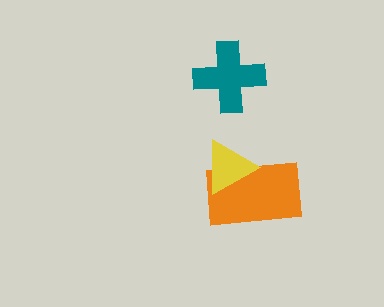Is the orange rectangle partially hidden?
Yes, it is partially covered by another shape.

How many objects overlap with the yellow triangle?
1 object overlaps with the yellow triangle.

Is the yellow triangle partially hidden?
No, no other shape covers it.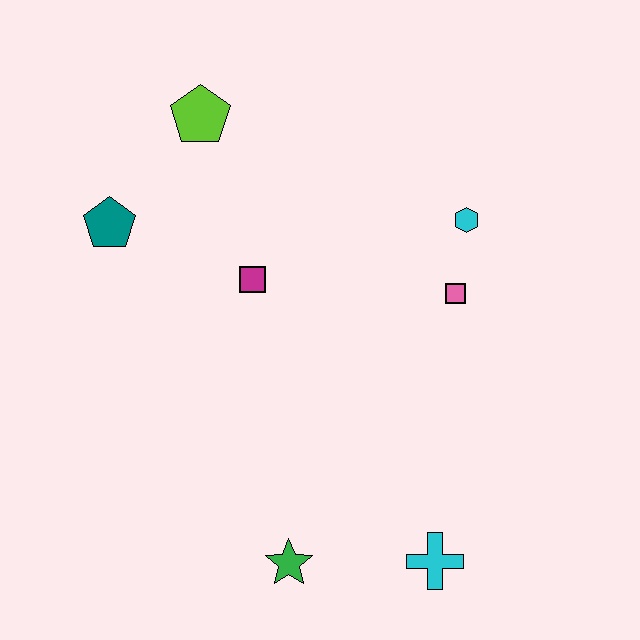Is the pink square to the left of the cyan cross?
No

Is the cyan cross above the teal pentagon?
No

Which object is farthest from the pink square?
The teal pentagon is farthest from the pink square.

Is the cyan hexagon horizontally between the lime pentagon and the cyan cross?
No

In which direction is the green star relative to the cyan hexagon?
The green star is below the cyan hexagon.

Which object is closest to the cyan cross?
The green star is closest to the cyan cross.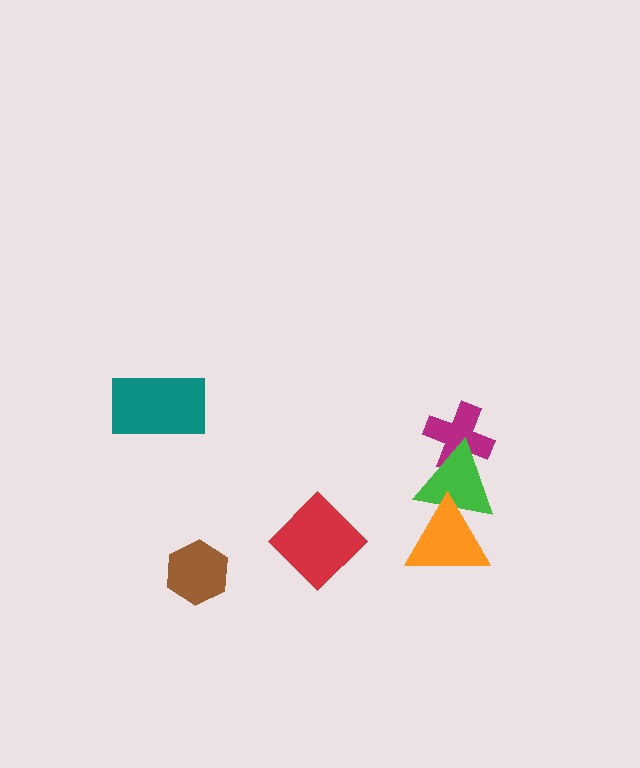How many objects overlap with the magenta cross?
1 object overlaps with the magenta cross.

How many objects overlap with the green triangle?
2 objects overlap with the green triangle.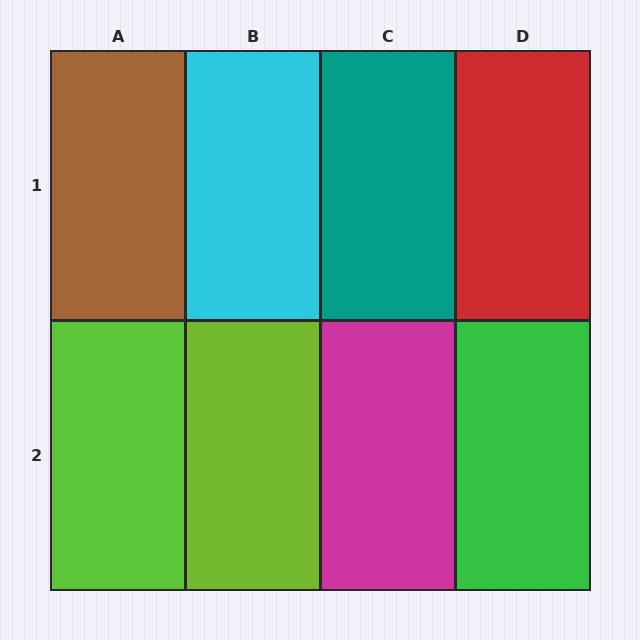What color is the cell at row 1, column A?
Brown.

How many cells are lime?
2 cells are lime.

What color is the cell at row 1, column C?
Teal.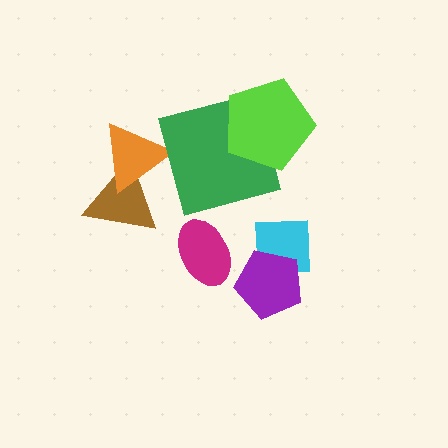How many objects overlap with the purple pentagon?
1 object overlaps with the purple pentagon.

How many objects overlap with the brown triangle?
1 object overlaps with the brown triangle.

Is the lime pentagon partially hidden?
No, no other shape covers it.